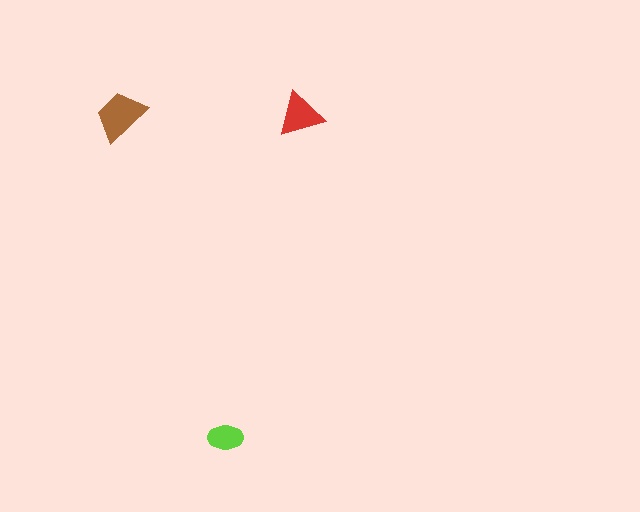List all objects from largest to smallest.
The brown trapezoid, the red triangle, the lime ellipse.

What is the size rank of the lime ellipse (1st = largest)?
3rd.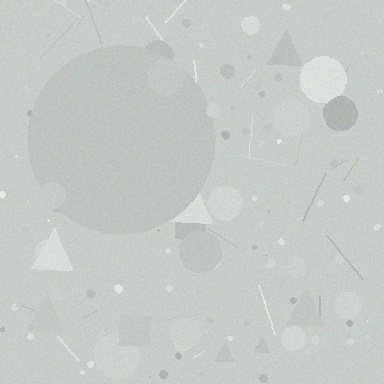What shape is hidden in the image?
A circle is hidden in the image.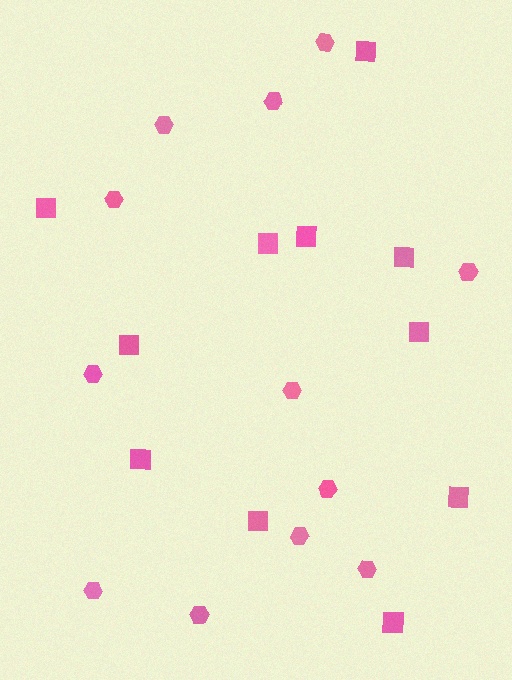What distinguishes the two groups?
There are 2 groups: one group of hexagons (12) and one group of squares (11).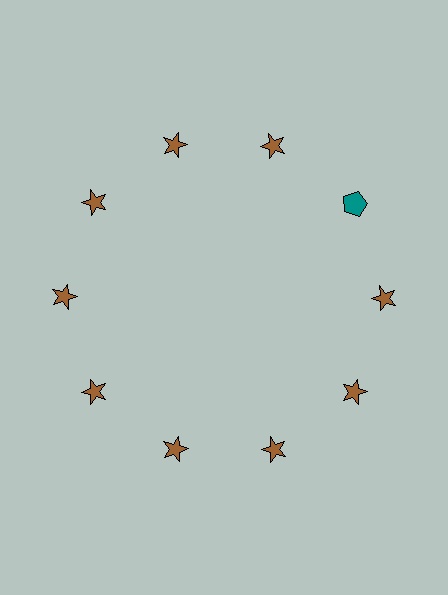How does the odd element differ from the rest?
It differs in both color (teal instead of brown) and shape (pentagon instead of star).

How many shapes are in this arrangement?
There are 10 shapes arranged in a ring pattern.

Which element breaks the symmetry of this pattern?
The teal pentagon at roughly the 2 o'clock position breaks the symmetry. All other shapes are brown stars.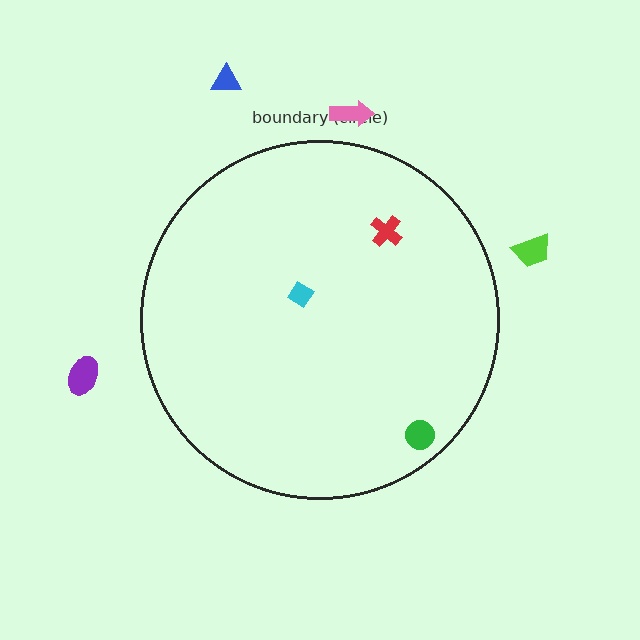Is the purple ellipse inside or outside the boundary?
Outside.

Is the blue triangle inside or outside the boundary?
Outside.